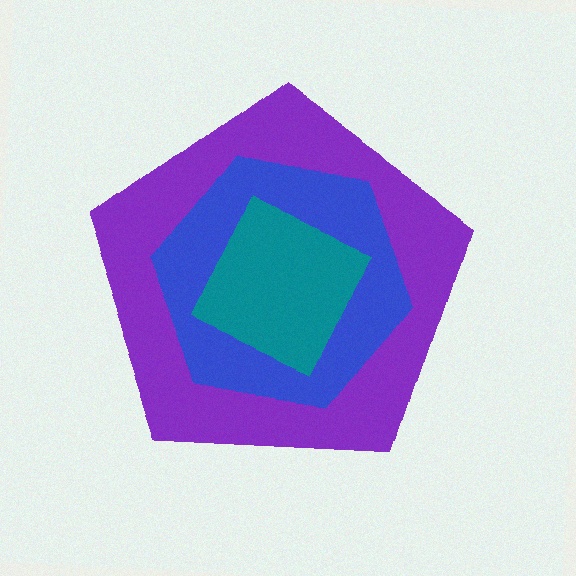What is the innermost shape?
The teal diamond.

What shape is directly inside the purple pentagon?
The blue hexagon.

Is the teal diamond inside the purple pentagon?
Yes.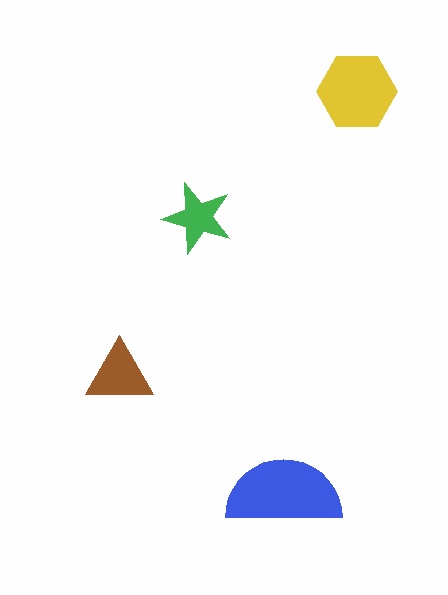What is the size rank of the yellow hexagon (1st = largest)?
2nd.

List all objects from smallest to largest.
The green star, the brown triangle, the yellow hexagon, the blue semicircle.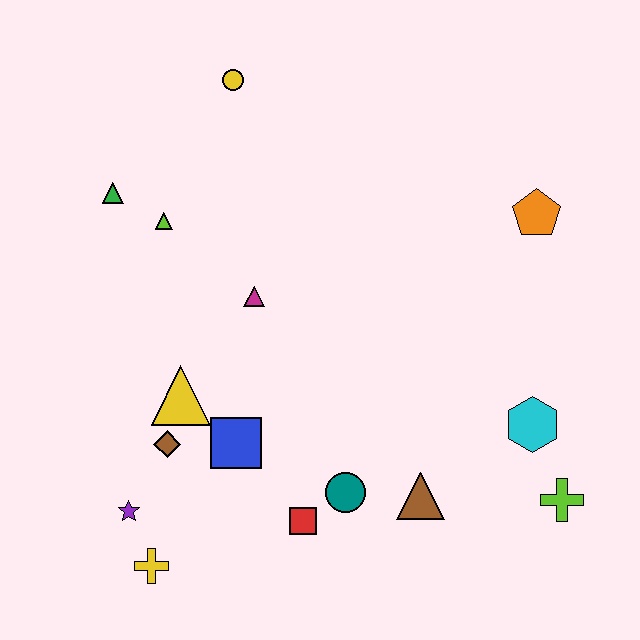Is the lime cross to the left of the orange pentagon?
No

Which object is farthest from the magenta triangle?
The lime cross is farthest from the magenta triangle.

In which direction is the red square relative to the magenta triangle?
The red square is below the magenta triangle.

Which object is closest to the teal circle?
The red square is closest to the teal circle.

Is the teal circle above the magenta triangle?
No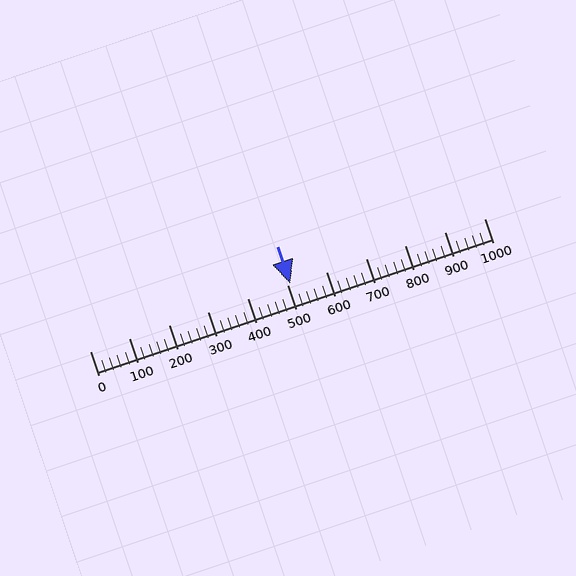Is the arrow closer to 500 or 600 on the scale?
The arrow is closer to 500.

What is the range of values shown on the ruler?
The ruler shows values from 0 to 1000.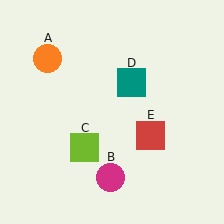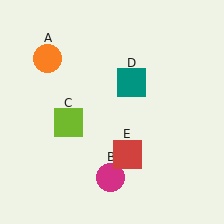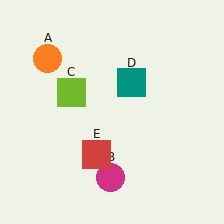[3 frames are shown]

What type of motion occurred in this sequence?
The lime square (object C), red square (object E) rotated clockwise around the center of the scene.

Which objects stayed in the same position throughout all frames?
Orange circle (object A) and magenta circle (object B) and teal square (object D) remained stationary.